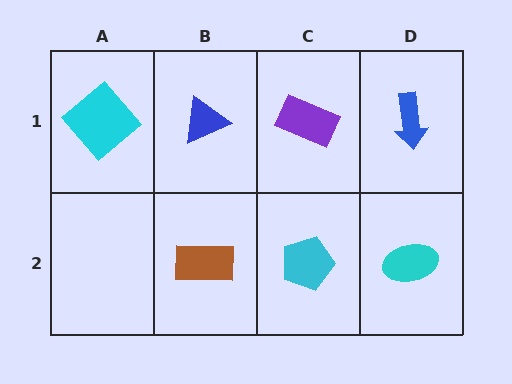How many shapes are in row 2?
3 shapes.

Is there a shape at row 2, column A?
No, that cell is empty.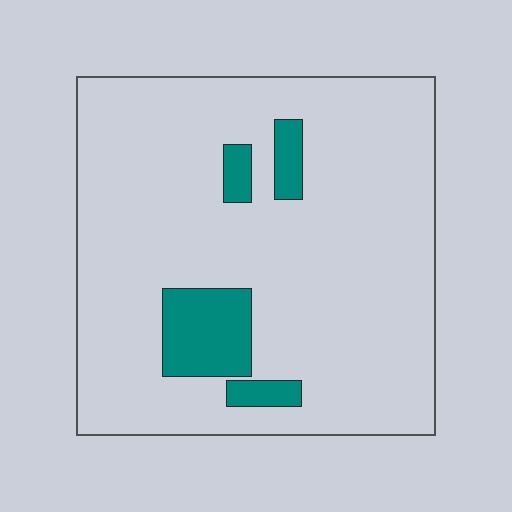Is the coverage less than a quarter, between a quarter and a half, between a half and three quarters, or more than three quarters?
Less than a quarter.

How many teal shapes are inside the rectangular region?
4.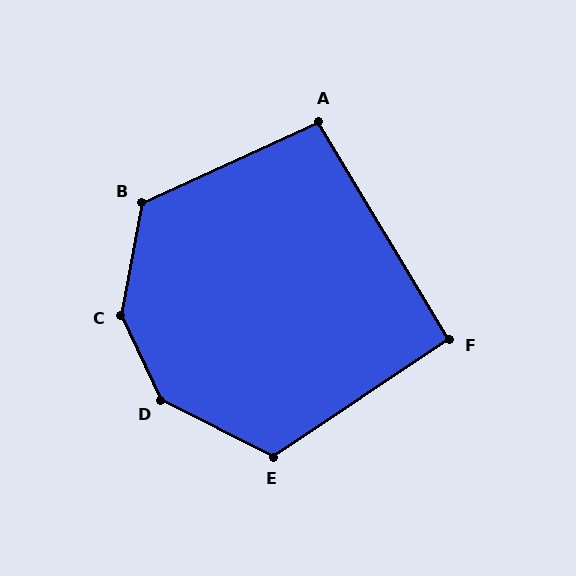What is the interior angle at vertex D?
Approximately 142 degrees (obtuse).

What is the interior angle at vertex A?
Approximately 96 degrees (obtuse).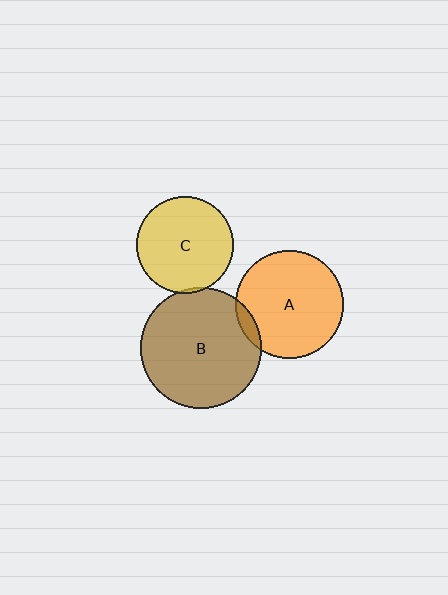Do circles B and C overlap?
Yes.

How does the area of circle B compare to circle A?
Approximately 1.3 times.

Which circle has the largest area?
Circle B (brown).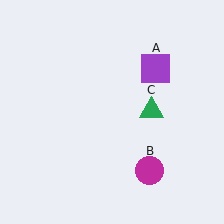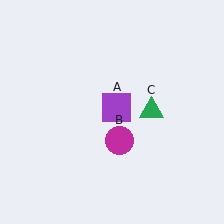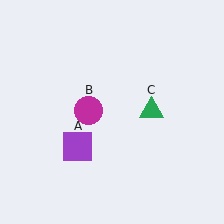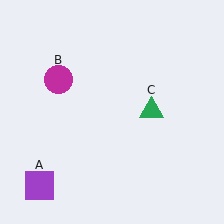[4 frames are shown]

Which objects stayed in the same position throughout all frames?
Green triangle (object C) remained stationary.